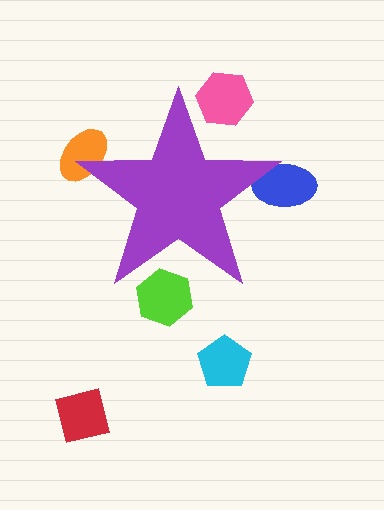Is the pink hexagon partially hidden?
Yes, the pink hexagon is partially hidden behind the purple star.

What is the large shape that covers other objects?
A purple star.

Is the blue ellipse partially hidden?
Yes, the blue ellipse is partially hidden behind the purple star.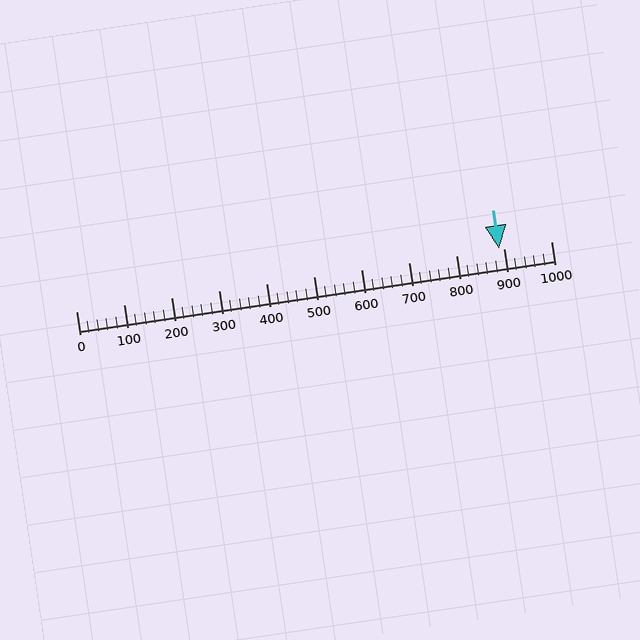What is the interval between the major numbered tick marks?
The major tick marks are spaced 100 units apart.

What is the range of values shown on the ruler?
The ruler shows values from 0 to 1000.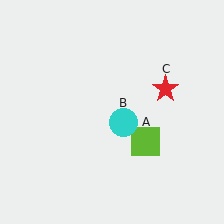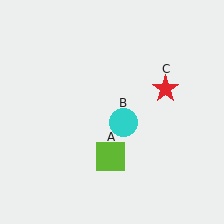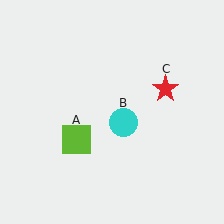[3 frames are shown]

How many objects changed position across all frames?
1 object changed position: lime square (object A).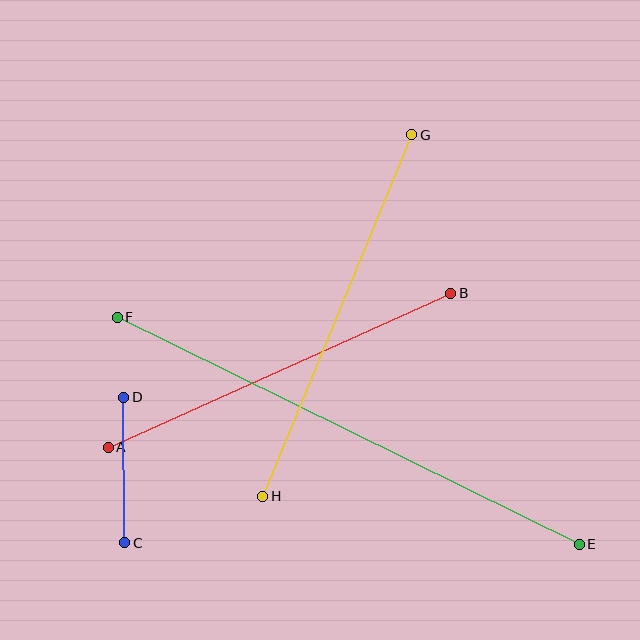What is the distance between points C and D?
The distance is approximately 146 pixels.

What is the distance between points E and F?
The distance is approximately 515 pixels.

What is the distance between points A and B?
The distance is approximately 375 pixels.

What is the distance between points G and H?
The distance is approximately 391 pixels.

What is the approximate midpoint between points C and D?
The midpoint is at approximately (124, 470) pixels.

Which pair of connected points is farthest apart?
Points E and F are farthest apart.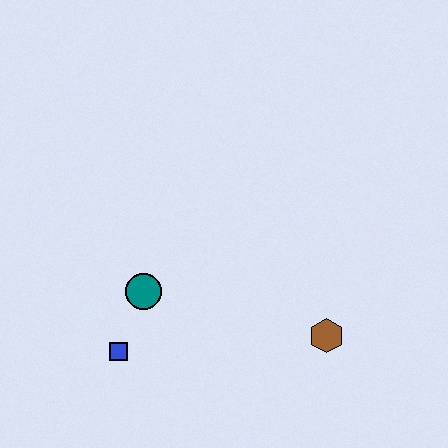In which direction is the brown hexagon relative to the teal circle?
The brown hexagon is to the right of the teal circle.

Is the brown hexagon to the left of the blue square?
No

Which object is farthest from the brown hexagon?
The blue square is farthest from the brown hexagon.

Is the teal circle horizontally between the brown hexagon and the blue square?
Yes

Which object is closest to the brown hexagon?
The teal circle is closest to the brown hexagon.